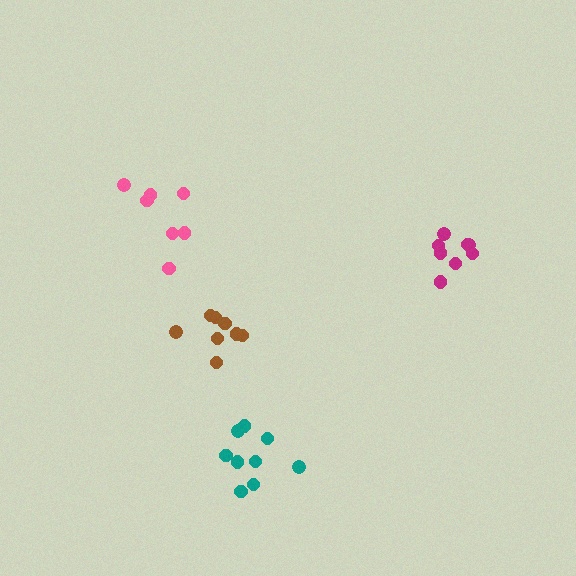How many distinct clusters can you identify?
There are 4 distinct clusters.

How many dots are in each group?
Group 1: 7 dots, Group 2: 9 dots, Group 3: 9 dots, Group 4: 8 dots (33 total).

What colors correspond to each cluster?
The clusters are colored: pink, brown, teal, magenta.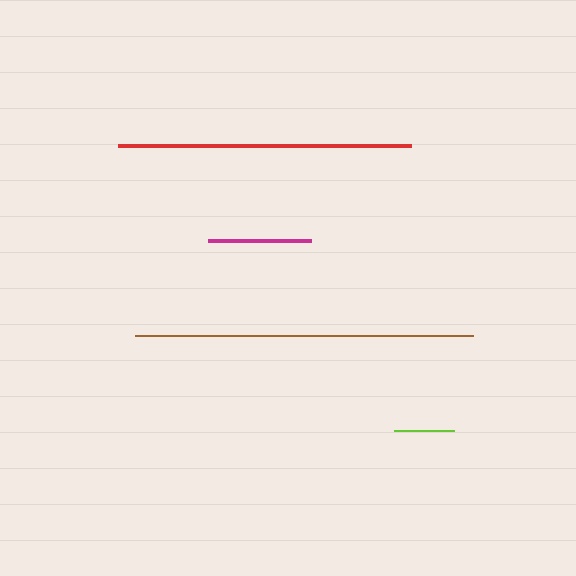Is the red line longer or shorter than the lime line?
The red line is longer than the lime line.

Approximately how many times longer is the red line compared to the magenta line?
The red line is approximately 2.9 times the length of the magenta line.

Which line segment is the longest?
The brown line is the longest at approximately 338 pixels.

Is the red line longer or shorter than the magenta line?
The red line is longer than the magenta line.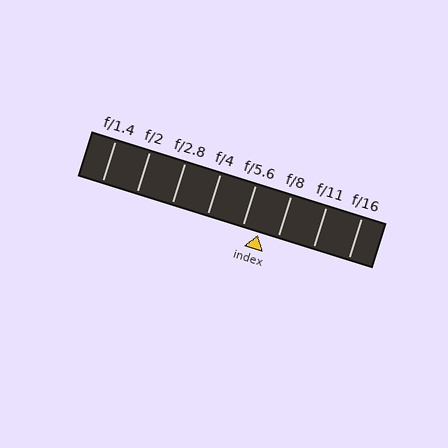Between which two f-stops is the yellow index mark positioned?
The index mark is between f/5.6 and f/8.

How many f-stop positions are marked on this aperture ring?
There are 8 f-stop positions marked.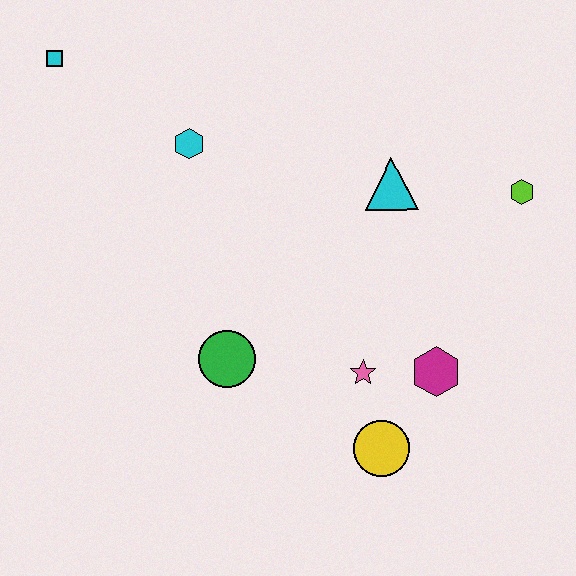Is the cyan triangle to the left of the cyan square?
No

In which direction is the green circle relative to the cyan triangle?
The green circle is below the cyan triangle.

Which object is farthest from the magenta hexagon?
The cyan square is farthest from the magenta hexagon.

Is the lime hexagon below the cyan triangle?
Yes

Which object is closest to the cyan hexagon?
The cyan square is closest to the cyan hexagon.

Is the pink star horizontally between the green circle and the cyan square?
No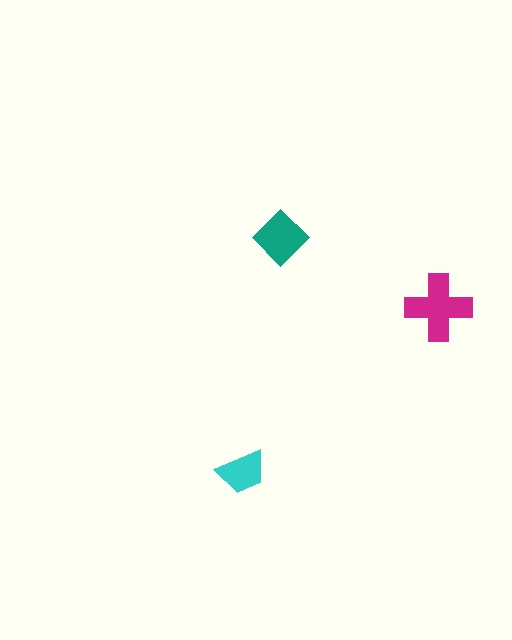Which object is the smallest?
The cyan trapezoid.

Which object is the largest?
The magenta cross.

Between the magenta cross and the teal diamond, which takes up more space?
The magenta cross.